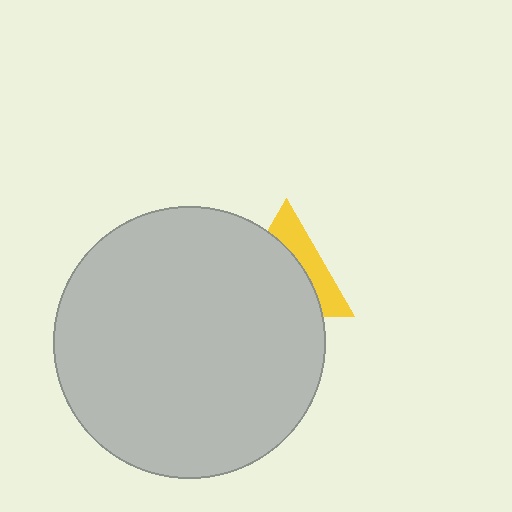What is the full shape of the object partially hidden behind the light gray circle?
The partially hidden object is a yellow triangle.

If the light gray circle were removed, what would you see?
You would see the complete yellow triangle.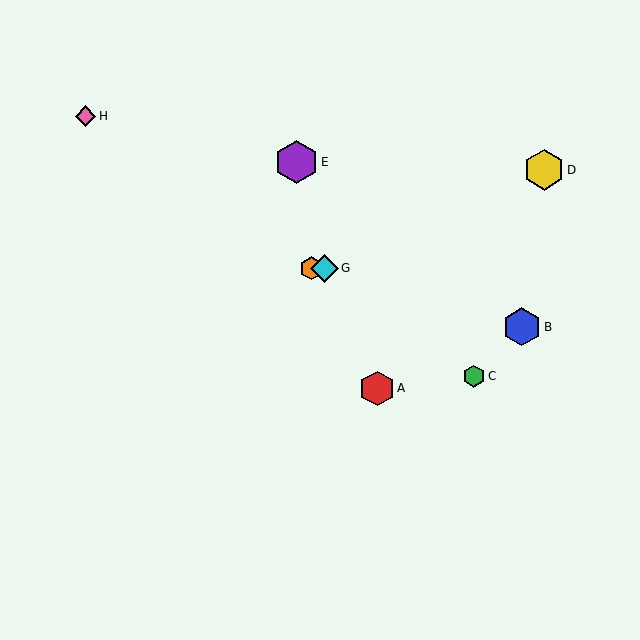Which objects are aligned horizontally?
Objects F, G are aligned horizontally.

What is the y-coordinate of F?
Object F is at y≈268.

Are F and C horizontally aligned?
No, F is at y≈268 and C is at y≈376.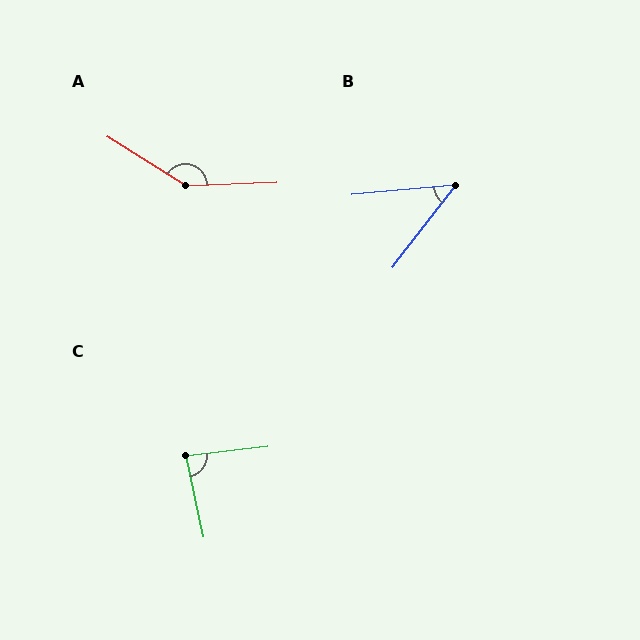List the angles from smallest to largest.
B (47°), C (85°), A (146°).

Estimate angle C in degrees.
Approximately 85 degrees.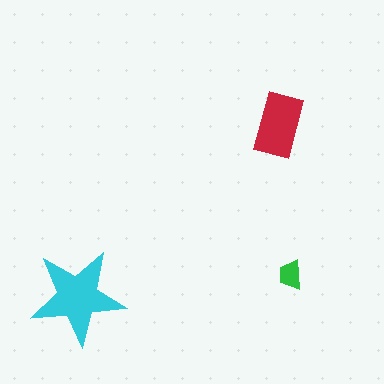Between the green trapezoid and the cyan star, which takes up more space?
The cyan star.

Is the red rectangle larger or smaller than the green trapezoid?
Larger.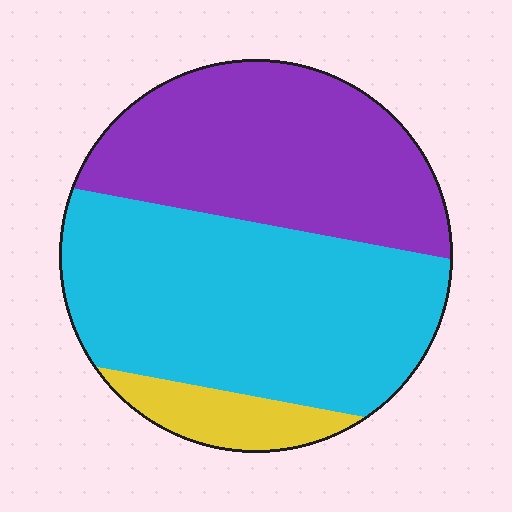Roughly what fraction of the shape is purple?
Purple covers around 40% of the shape.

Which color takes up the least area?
Yellow, at roughly 10%.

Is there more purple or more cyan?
Cyan.